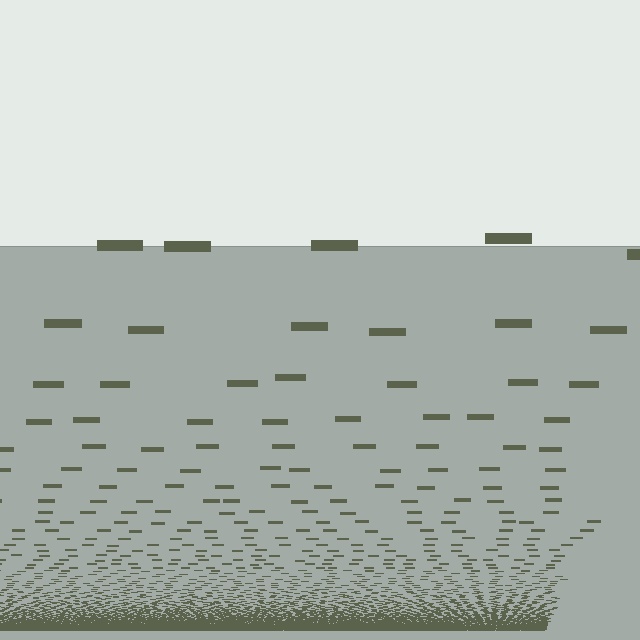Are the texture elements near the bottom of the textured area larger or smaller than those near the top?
Smaller. The gradient is inverted — elements near the bottom are smaller and denser.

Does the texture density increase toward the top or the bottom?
Density increases toward the bottom.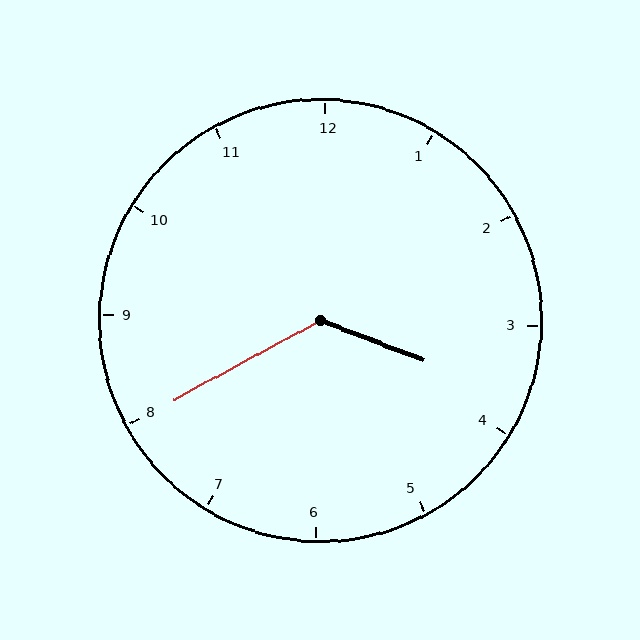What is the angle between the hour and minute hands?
Approximately 130 degrees.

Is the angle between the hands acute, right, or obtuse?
It is obtuse.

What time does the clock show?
3:40.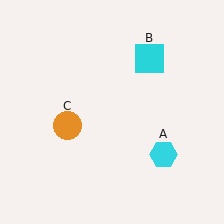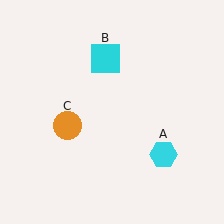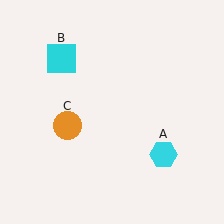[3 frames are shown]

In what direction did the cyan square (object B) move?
The cyan square (object B) moved left.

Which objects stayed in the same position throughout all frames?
Cyan hexagon (object A) and orange circle (object C) remained stationary.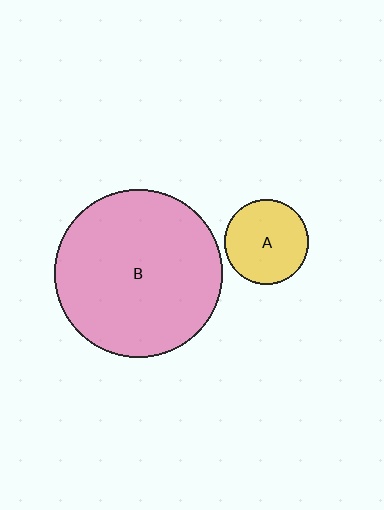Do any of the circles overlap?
No, none of the circles overlap.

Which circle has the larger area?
Circle B (pink).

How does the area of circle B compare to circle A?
Approximately 3.9 times.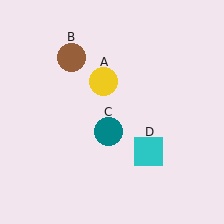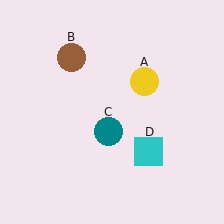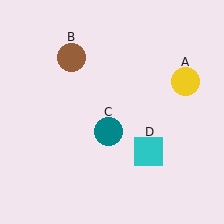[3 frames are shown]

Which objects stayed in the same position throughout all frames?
Brown circle (object B) and teal circle (object C) and cyan square (object D) remained stationary.